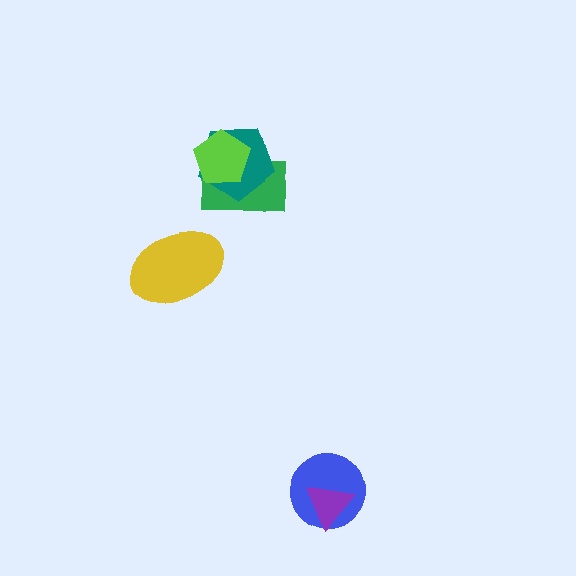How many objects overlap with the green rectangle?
2 objects overlap with the green rectangle.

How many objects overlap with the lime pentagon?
2 objects overlap with the lime pentagon.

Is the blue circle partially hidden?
Yes, it is partially covered by another shape.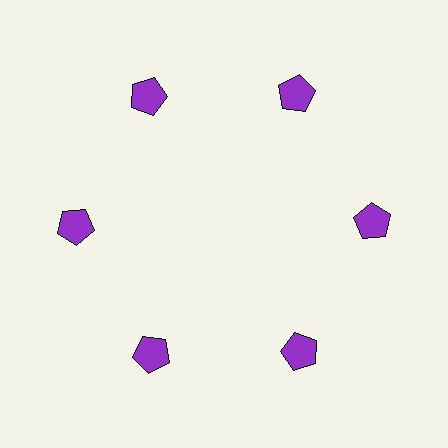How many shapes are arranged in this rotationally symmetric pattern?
There are 6 shapes, arranged in 6 groups of 1.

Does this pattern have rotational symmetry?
Yes, this pattern has 6-fold rotational symmetry. It looks the same after rotating 60 degrees around the center.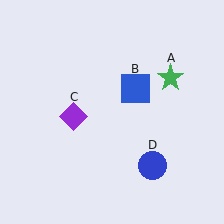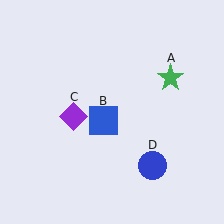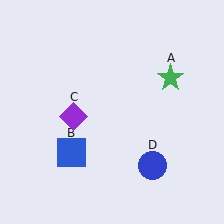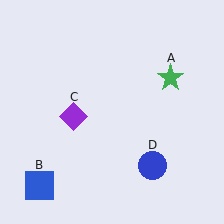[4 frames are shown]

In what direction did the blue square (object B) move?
The blue square (object B) moved down and to the left.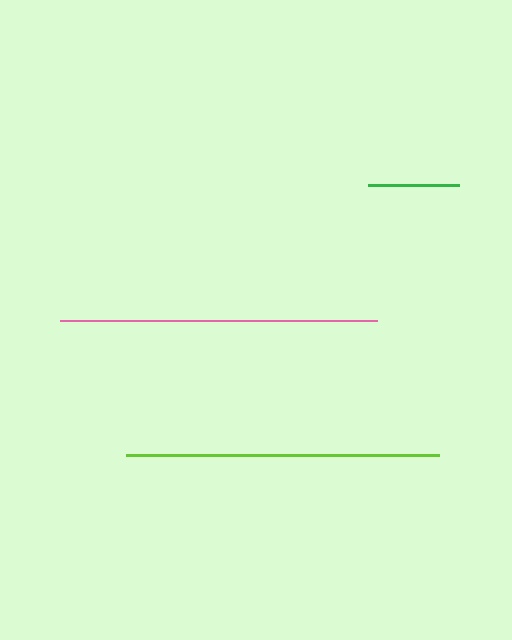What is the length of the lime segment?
The lime segment is approximately 314 pixels long.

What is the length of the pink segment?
The pink segment is approximately 317 pixels long.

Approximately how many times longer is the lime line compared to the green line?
The lime line is approximately 3.4 times the length of the green line.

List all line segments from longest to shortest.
From longest to shortest: pink, lime, green.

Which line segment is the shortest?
The green line is the shortest at approximately 91 pixels.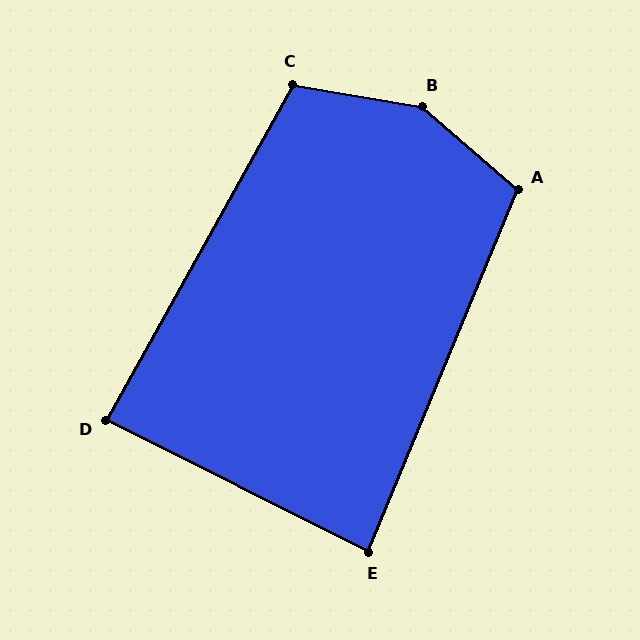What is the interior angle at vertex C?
Approximately 110 degrees (obtuse).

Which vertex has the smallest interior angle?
E, at approximately 86 degrees.